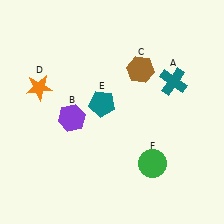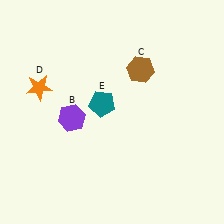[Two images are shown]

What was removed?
The teal cross (A), the green circle (F) were removed in Image 2.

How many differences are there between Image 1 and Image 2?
There are 2 differences between the two images.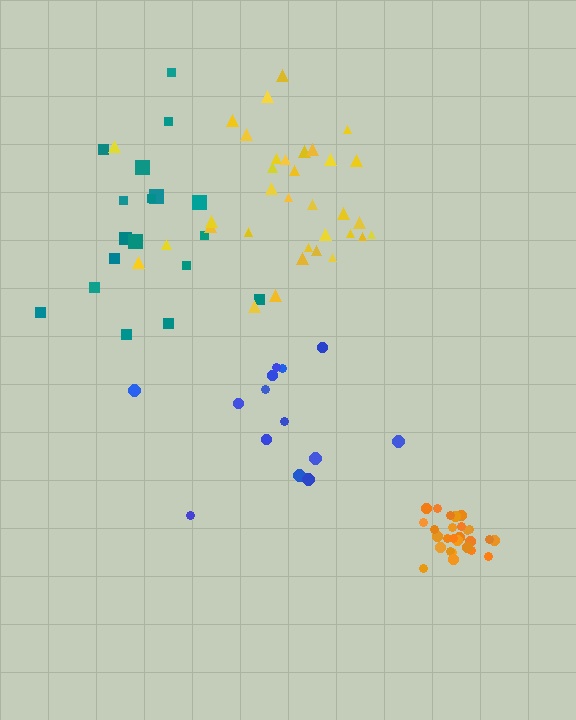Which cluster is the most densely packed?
Orange.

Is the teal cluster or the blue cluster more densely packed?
Teal.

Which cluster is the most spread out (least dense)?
Blue.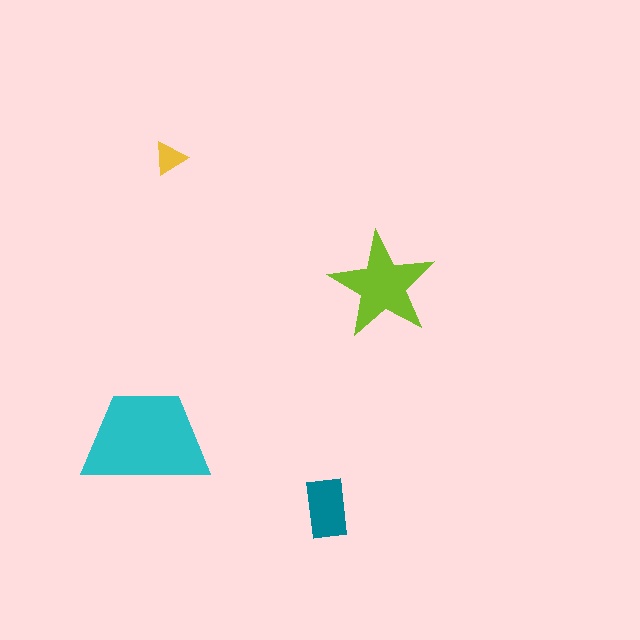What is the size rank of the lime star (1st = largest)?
2nd.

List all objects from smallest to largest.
The yellow triangle, the teal rectangle, the lime star, the cyan trapezoid.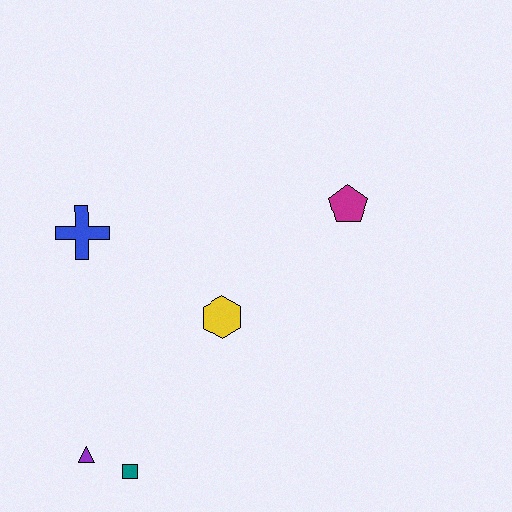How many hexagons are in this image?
There is 1 hexagon.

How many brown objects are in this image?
There are no brown objects.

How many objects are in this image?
There are 5 objects.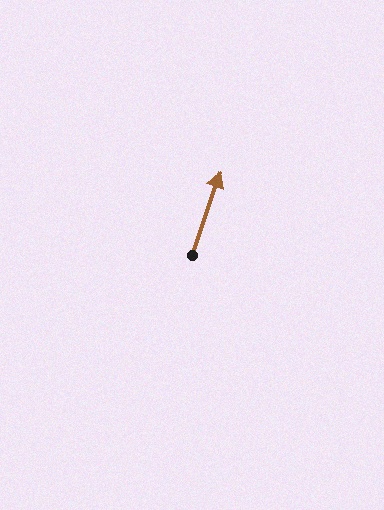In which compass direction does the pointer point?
North.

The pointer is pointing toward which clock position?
Roughly 1 o'clock.